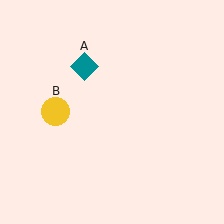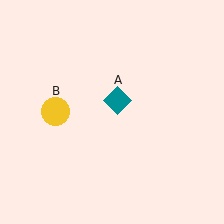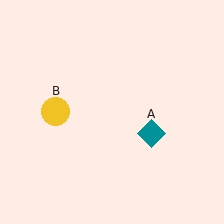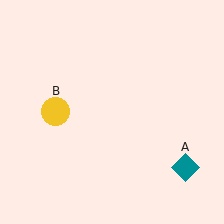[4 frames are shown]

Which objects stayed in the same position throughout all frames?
Yellow circle (object B) remained stationary.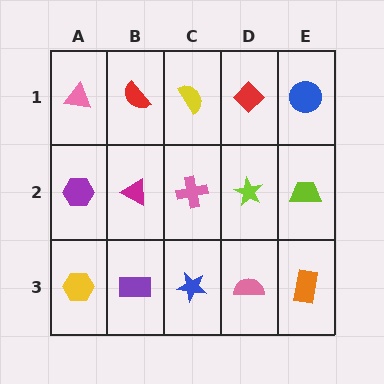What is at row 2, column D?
A lime star.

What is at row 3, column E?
An orange rectangle.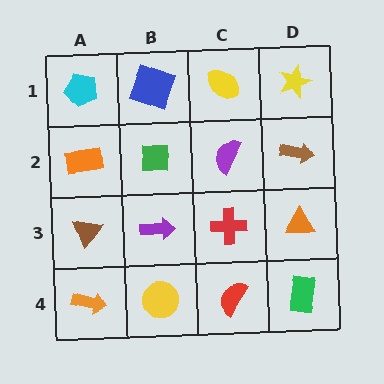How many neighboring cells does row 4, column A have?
2.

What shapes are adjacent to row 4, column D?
An orange triangle (row 3, column D), a red semicircle (row 4, column C).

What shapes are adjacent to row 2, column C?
A yellow ellipse (row 1, column C), a red cross (row 3, column C), a green square (row 2, column B), a brown arrow (row 2, column D).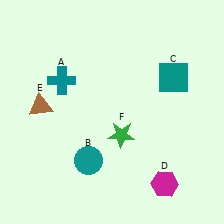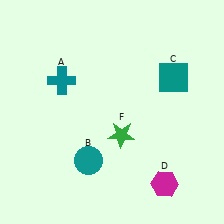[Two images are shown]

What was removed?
The brown triangle (E) was removed in Image 2.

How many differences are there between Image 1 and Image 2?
There is 1 difference between the two images.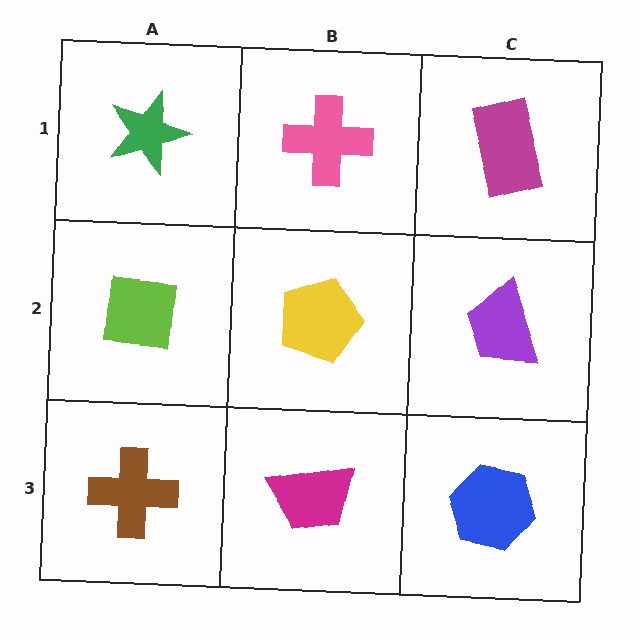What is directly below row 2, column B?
A magenta trapezoid.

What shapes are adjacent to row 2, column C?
A magenta rectangle (row 1, column C), a blue hexagon (row 3, column C), a yellow pentagon (row 2, column B).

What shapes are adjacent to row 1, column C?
A purple trapezoid (row 2, column C), a pink cross (row 1, column B).